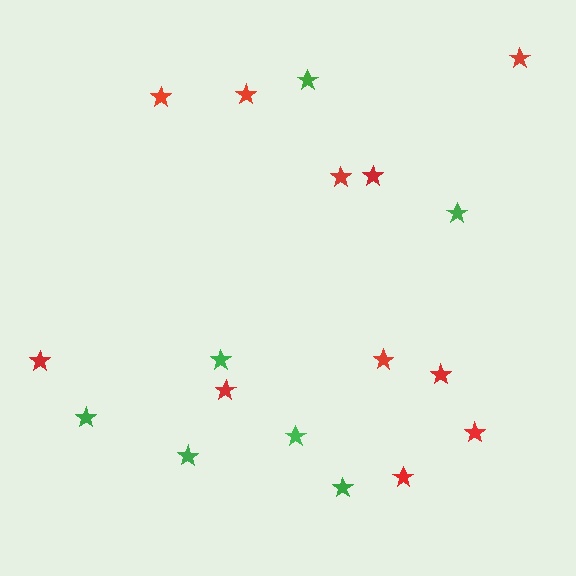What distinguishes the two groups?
There are 2 groups: one group of red stars (11) and one group of green stars (7).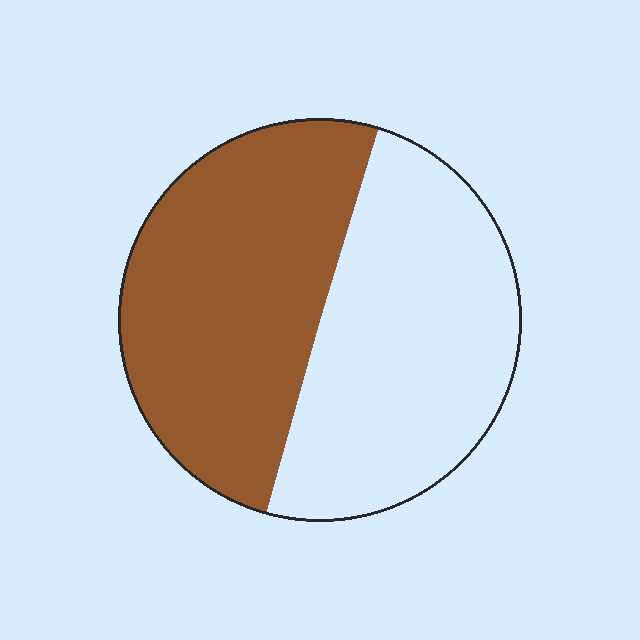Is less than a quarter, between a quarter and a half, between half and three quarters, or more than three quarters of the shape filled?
Between half and three quarters.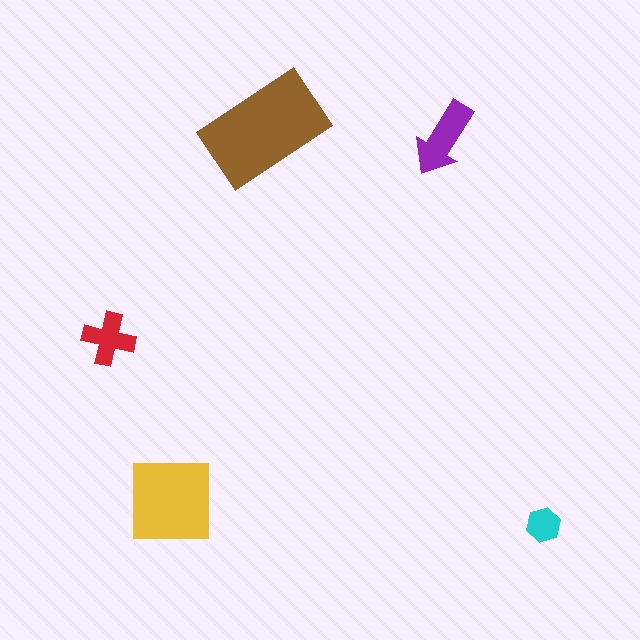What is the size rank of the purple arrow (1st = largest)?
3rd.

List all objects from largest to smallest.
The brown rectangle, the yellow square, the purple arrow, the red cross, the cyan hexagon.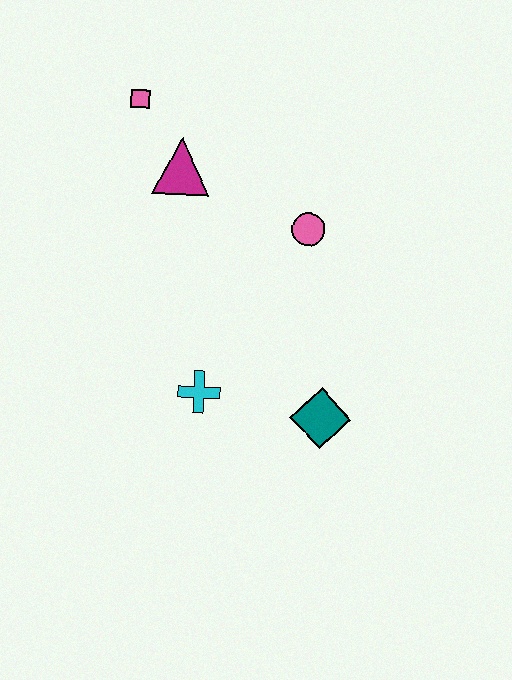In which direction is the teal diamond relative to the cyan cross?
The teal diamond is to the right of the cyan cross.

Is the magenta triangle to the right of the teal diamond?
No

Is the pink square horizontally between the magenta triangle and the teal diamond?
No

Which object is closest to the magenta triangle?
The pink square is closest to the magenta triangle.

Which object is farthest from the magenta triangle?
The teal diamond is farthest from the magenta triangle.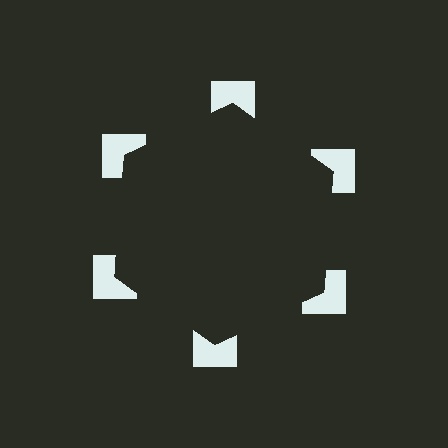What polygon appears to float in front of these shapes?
An illusory hexagon — its edges are inferred from the aligned wedge cuts in the notched squares, not physically drawn.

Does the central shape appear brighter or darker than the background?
It typically appears slightly darker than the background, even though no actual brightness change is drawn.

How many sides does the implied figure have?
6 sides.